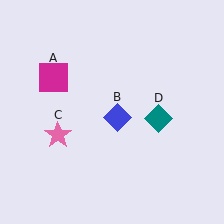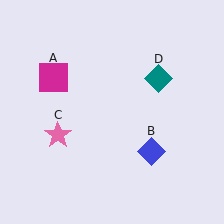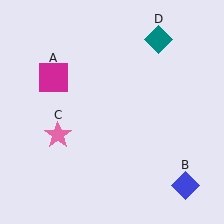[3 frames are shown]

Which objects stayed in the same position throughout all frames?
Magenta square (object A) and pink star (object C) remained stationary.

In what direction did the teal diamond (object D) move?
The teal diamond (object D) moved up.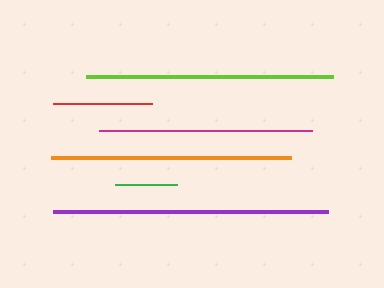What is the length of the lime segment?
The lime segment is approximately 247 pixels long.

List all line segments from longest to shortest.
From longest to shortest: purple, lime, orange, magenta, red, green.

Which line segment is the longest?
The purple line is the longest at approximately 275 pixels.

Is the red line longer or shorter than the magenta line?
The magenta line is longer than the red line.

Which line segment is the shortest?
The green line is the shortest at approximately 62 pixels.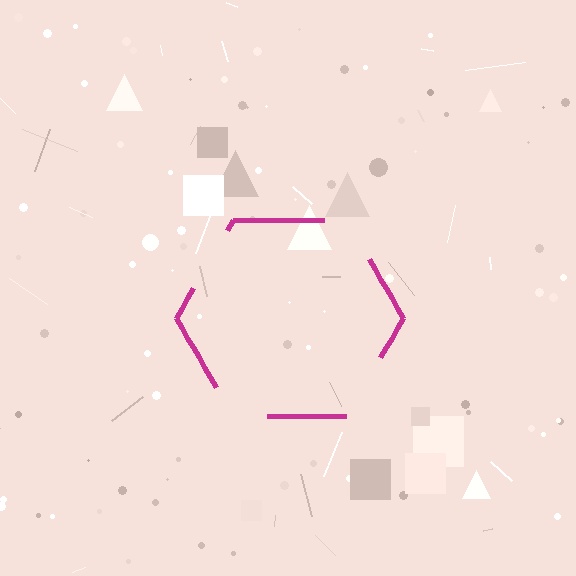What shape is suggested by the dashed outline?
The dashed outline suggests a hexagon.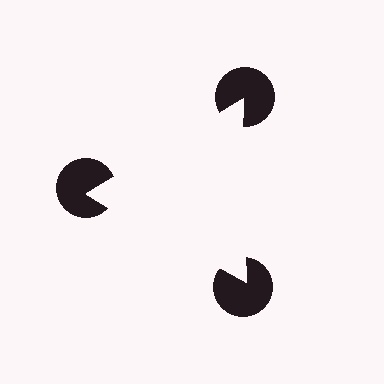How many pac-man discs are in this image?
There are 3 — one at each vertex of the illusory triangle.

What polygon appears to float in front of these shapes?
An illusory triangle — its edges are inferred from the aligned wedge cuts in the pac-man discs, not physically drawn.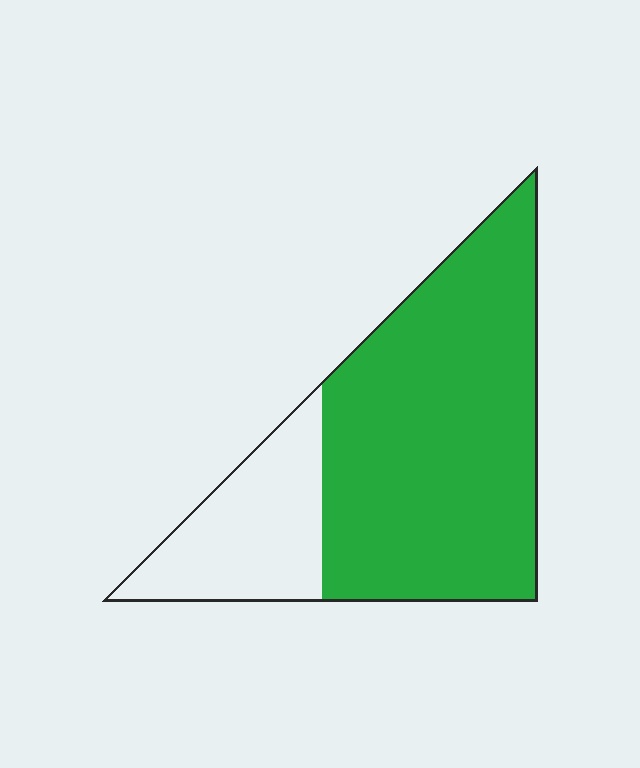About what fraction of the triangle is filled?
About three quarters (3/4).